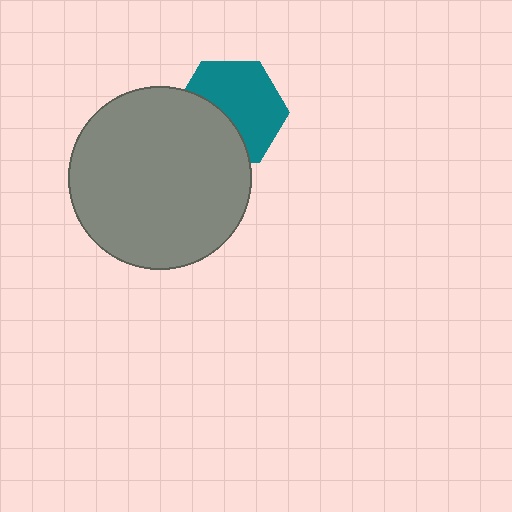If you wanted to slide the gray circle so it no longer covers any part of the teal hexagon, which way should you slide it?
Slide it toward the lower-left — that is the most direct way to separate the two shapes.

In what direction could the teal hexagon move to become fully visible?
The teal hexagon could move toward the upper-right. That would shift it out from behind the gray circle entirely.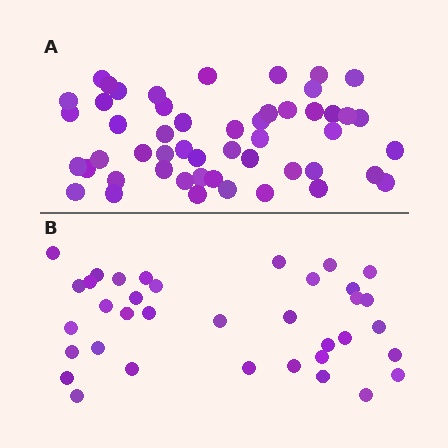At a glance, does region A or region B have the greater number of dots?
Region A (the top region) has more dots.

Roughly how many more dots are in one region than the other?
Region A has approximately 15 more dots than region B.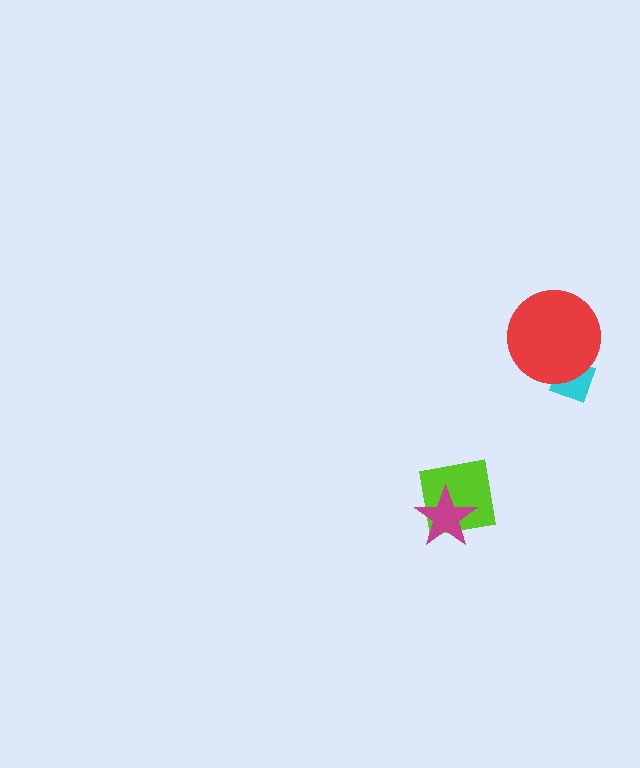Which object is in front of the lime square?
The magenta star is in front of the lime square.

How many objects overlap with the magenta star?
1 object overlaps with the magenta star.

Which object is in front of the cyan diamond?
The red circle is in front of the cyan diamond.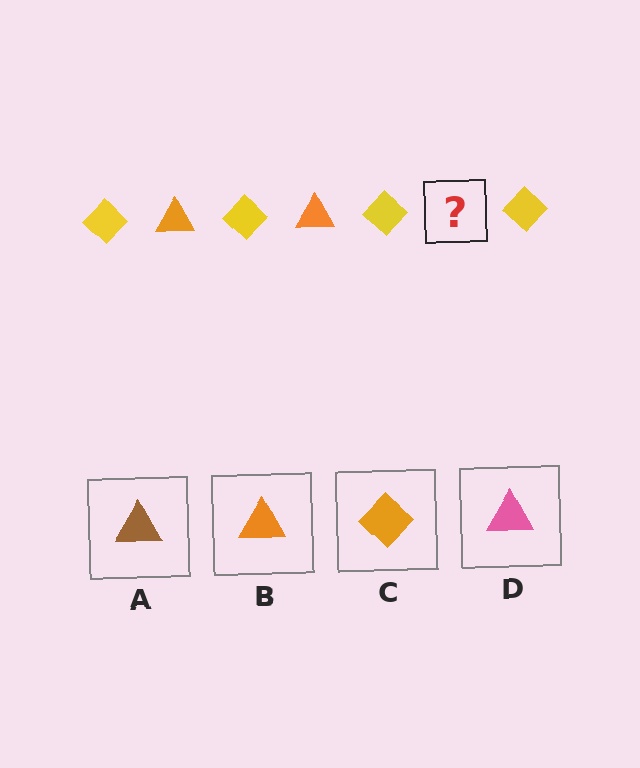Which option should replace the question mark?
Option B.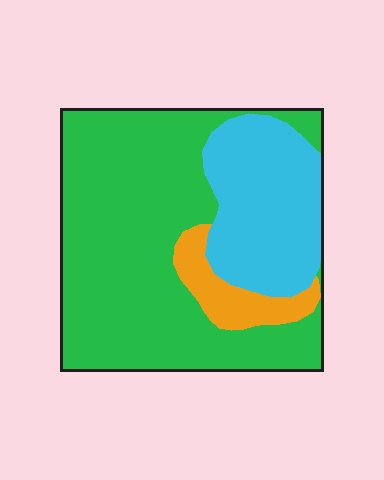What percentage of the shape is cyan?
Cyan covers about 25% of the shape.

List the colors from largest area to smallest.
From largest to smallest: green, cyan, orange.